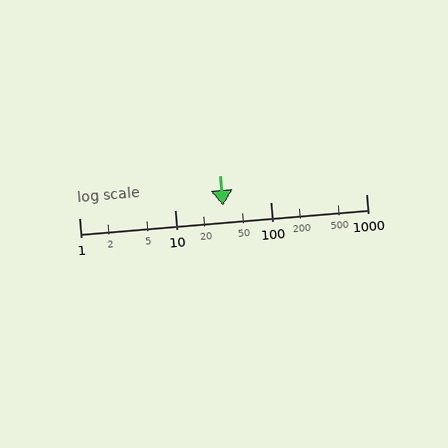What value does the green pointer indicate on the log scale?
The pointer indicates approximately 32.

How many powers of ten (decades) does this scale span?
The scale spans 3 decades, from 1 to 1000.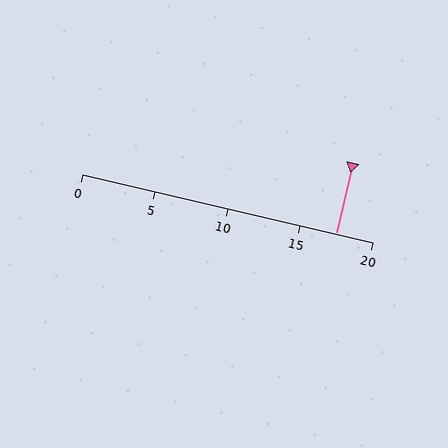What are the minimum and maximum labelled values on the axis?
The axis runs from 0 to 20.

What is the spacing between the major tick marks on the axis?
The major ticks are spaced 5 apart.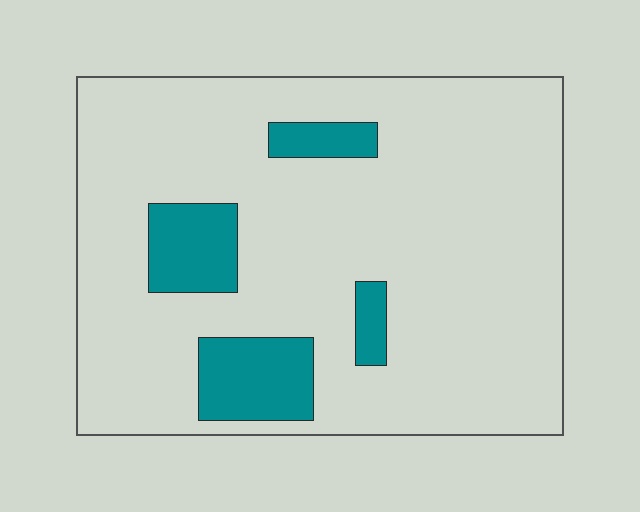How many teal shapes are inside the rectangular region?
4.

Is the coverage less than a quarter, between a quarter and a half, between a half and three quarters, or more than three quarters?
Less than a quarter.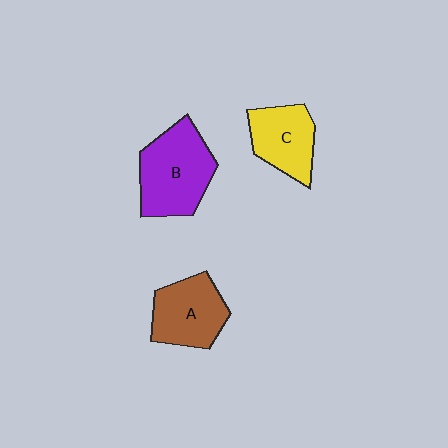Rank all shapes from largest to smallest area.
From largest to smallest: B (purple), A (brown), C (yellow).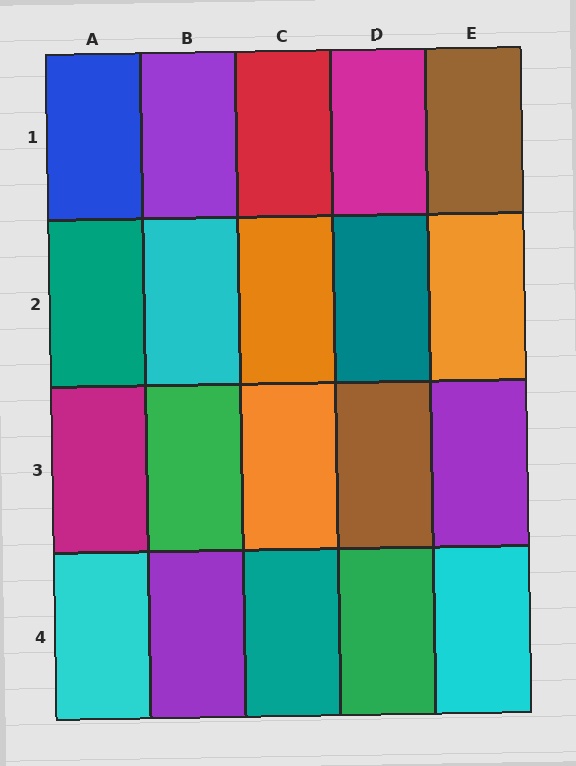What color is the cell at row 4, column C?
Teal.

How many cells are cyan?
3 cells are cyan.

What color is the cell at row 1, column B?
Purple.